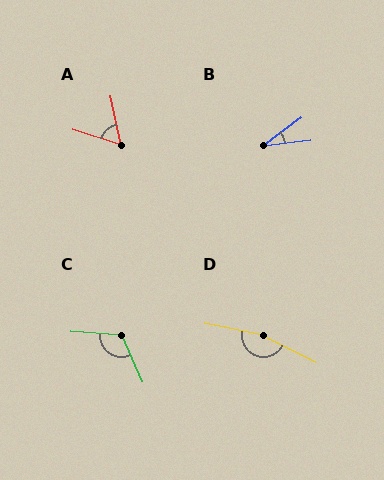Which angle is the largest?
D, at approximately 164 degrees.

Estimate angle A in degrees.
Approximately 60 degrees.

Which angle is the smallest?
B, at approximately 30 degrees.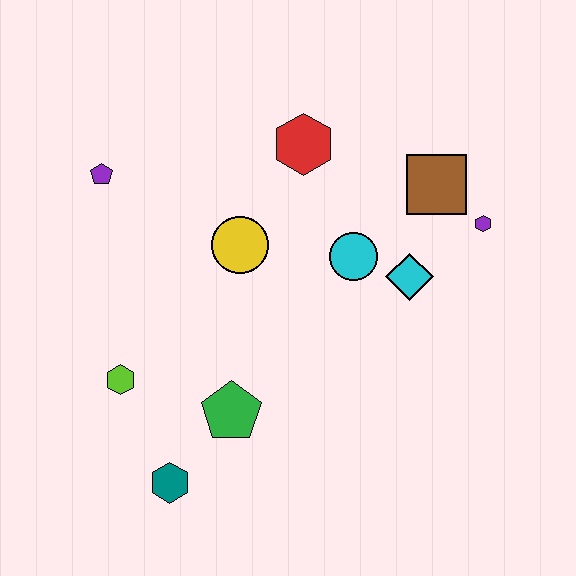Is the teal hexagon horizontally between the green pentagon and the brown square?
No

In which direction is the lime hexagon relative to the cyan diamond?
The lime hexagon is to the left of the cyan diamond.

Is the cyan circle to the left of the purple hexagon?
Yes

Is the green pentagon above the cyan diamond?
No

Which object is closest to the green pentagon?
The teal hexagon is closest to the green pentagon.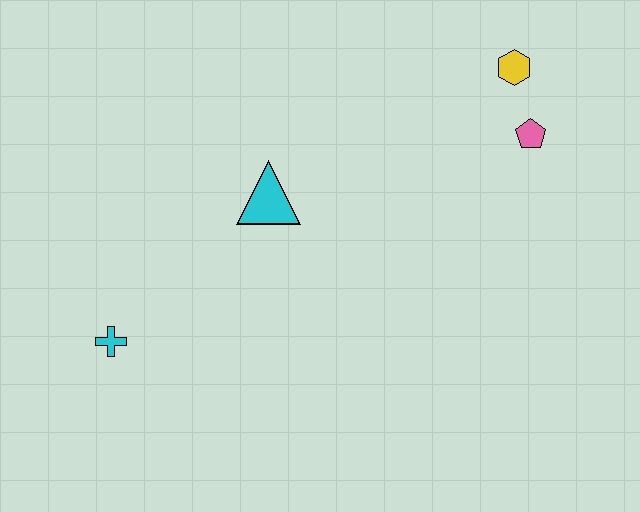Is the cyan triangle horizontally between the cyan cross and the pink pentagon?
Yes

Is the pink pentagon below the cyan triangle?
No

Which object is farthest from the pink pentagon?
The cyan cross is farthest from the pink pentagon.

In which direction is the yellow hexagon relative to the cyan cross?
The yellow hexagon is to the right of the cyan cross.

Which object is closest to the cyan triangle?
The cyan cross is closest to the cyan triangle.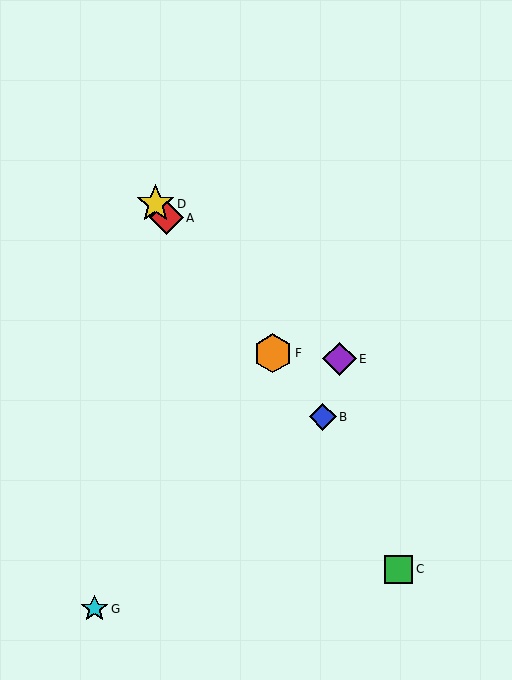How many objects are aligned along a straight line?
4 objects (A, B, D, F) are aligned along a straight line.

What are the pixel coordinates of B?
Object B is at (323, 417).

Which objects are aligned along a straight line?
Objects A, B, D, F are aligned along a straight line.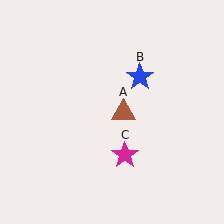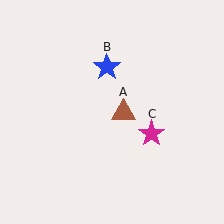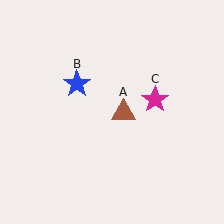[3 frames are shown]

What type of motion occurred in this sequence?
The blue star (object B), magenta star (object C) rotated counterclockwise around the center of the scene.